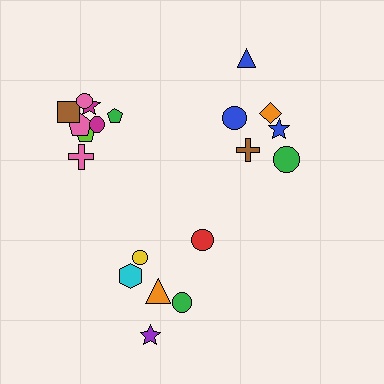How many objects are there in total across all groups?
There are 20 objects.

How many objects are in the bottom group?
There are 6 objects.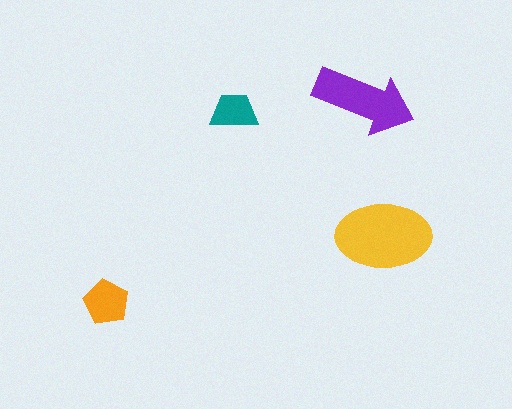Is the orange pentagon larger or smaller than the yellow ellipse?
Smaller.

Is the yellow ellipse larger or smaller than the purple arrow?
Larger.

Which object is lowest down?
The orange pentagon is bottommost.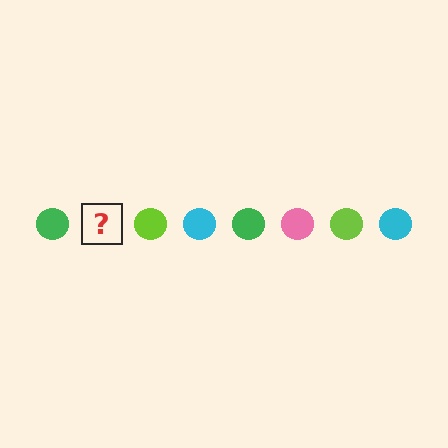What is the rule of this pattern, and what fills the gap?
The rule is that the pattern cycles through green, pink, lime, cyan circles. The gap should be filled with a pink circle.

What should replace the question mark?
The question mark should be replaced with a pink circle.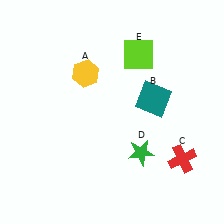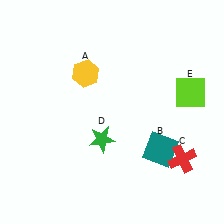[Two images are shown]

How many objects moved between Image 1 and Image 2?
3 objects moved between the two images.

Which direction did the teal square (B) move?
The teal square (B) moved down.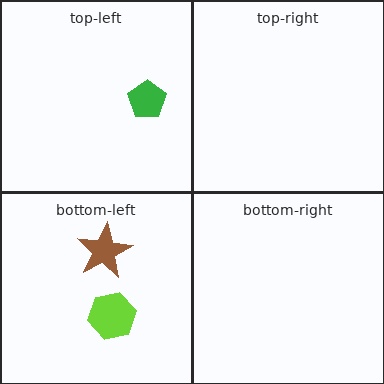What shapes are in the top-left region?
The green pentagon.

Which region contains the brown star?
The bottom-left region.